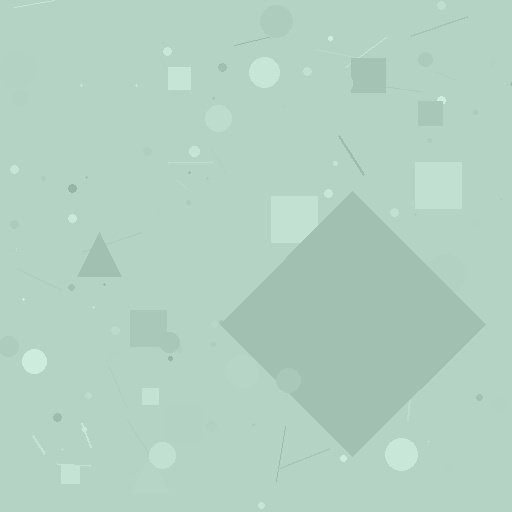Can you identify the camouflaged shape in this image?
The camouflaged shape is a diamond.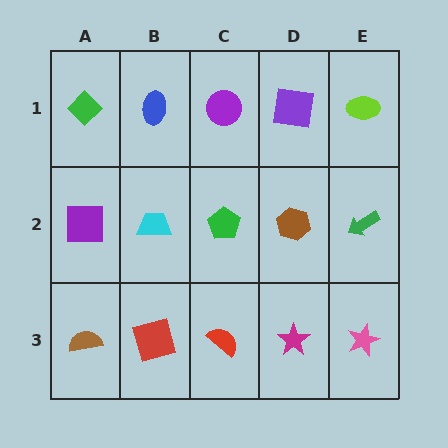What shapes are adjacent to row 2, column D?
A purple square (row 1, column D), a magenta star (row 3, column D), a green pentagon (row 2, column C), a green arrow (row 2, column E).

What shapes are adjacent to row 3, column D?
A brown hexagon (row 2, column D), a red semicircle (row 3, column C), a pink star (row 3, column E).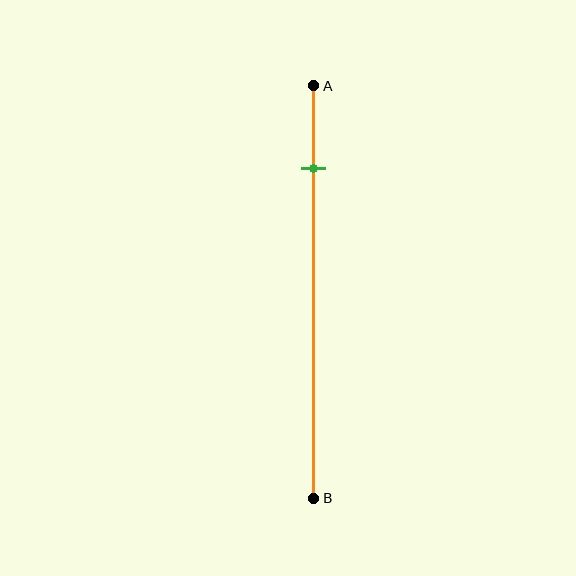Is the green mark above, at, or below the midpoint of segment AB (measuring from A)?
The green mark is above the midpoint of segment AB.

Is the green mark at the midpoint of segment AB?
No, the mark is at about 20% from A, not at the 50% midpoint.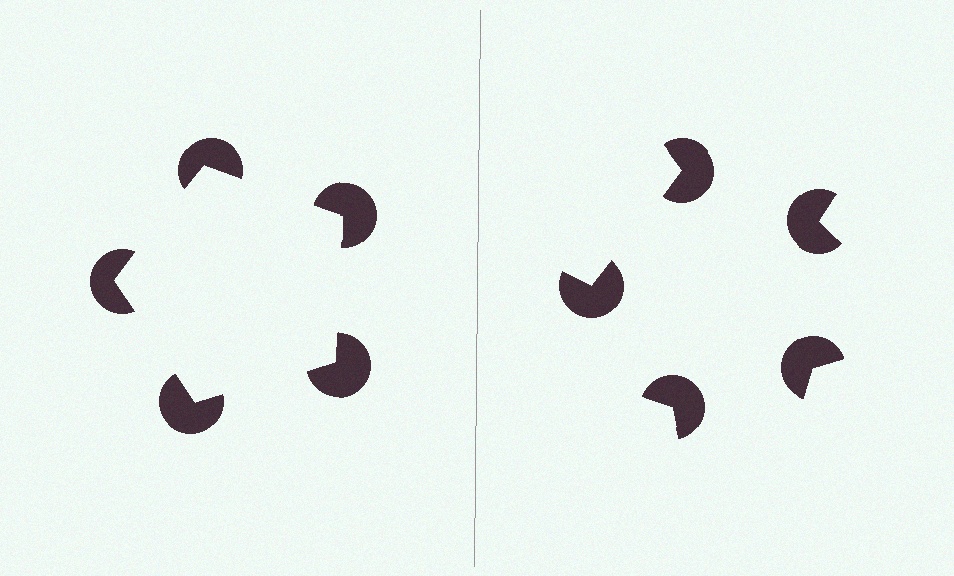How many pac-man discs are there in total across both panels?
10 — 5 on each side.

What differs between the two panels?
The pac-man discs are positioned identically on both sides; only the wedge orientations differ. On the left they align to a pentagon; on the right they are misaligned.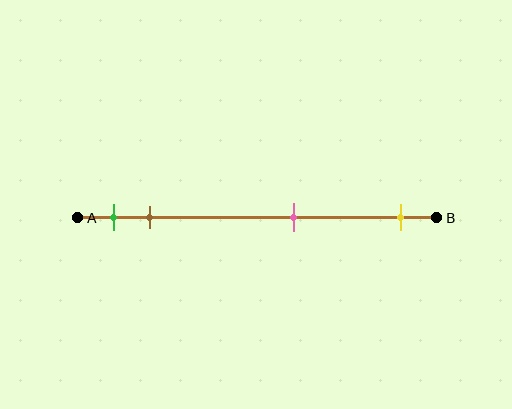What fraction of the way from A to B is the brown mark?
The brown mark is approximately 20% (0.2) of the way from A to B.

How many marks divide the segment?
There are 4 marks dividing the segment.